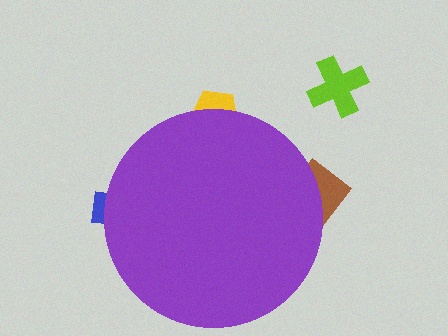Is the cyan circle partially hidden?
Yes, the cyan circle is partially hidden behind the purple circle.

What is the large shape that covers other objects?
A purple circle.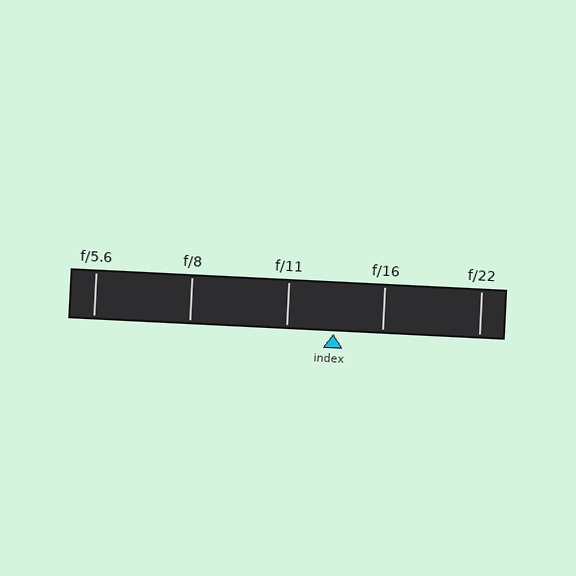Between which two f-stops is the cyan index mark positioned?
The index mark is between f/11 and f/16.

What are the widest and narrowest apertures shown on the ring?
The widest aperture shown is f/5.6 and the narrowest is f/22.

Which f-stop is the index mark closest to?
The index mark is closest to f/11.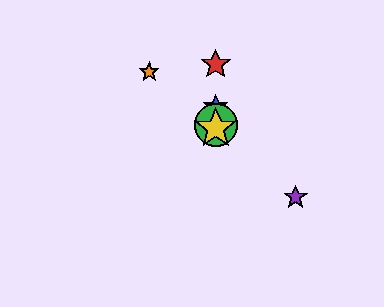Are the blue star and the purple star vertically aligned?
No, the blue star is at x≈216 and the purple star is at x≈296.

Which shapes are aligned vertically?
The red star, the blue star, the green circle, the yellow star are aligned vertically.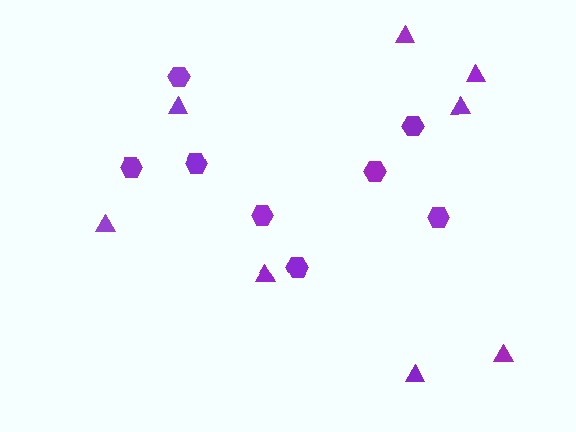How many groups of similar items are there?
There are 2 groups: one group of triangles (8) and one group of hexagons (8).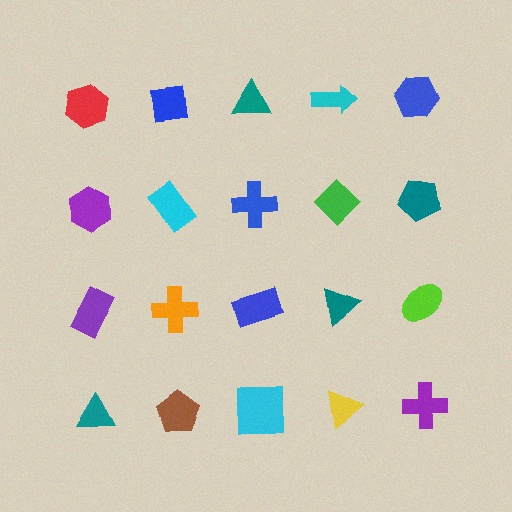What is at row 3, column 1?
A purple rectangle.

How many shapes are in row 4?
5 shapes.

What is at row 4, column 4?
A yellow triangle.